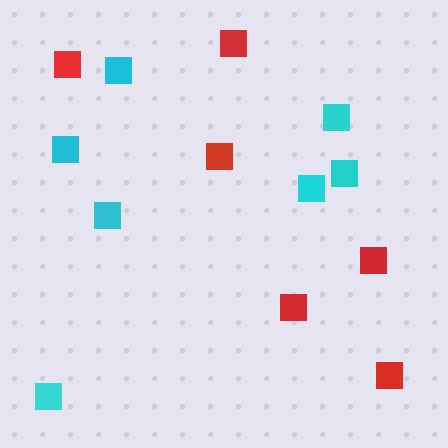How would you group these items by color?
There are 2 groups: one group of red squares (6) and one group of cyan squares (7).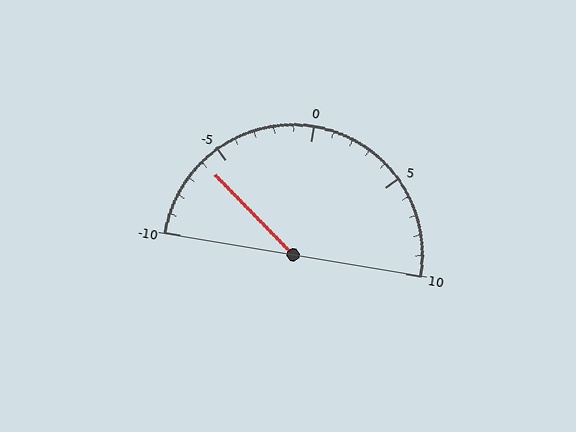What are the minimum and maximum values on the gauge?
The gauge ranges from -10 to 10.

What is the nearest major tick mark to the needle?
The nearest major tick mark is -5.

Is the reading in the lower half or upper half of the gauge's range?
The reading is in the lower half of the range (-10 to 10).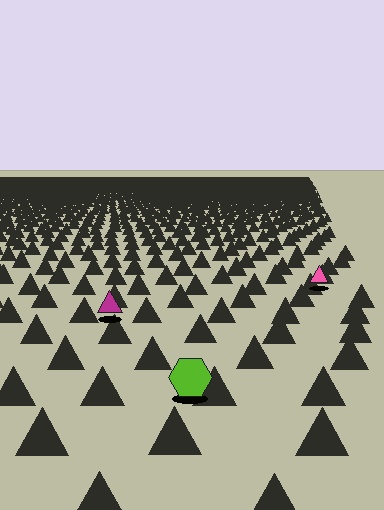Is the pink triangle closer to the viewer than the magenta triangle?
No. The magenta triangle is closer — you can tell from the texture gradient: the ground texture is coarser near it.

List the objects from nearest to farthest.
From nearest to farthest: the lime hexagon, the magenta triangle, the pink triangle.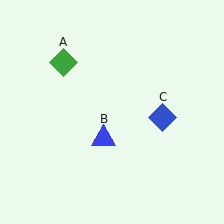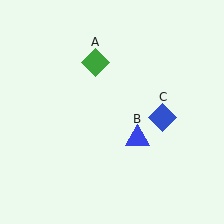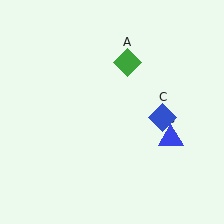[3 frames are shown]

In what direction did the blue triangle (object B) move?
The blue triangle (object B) moved right.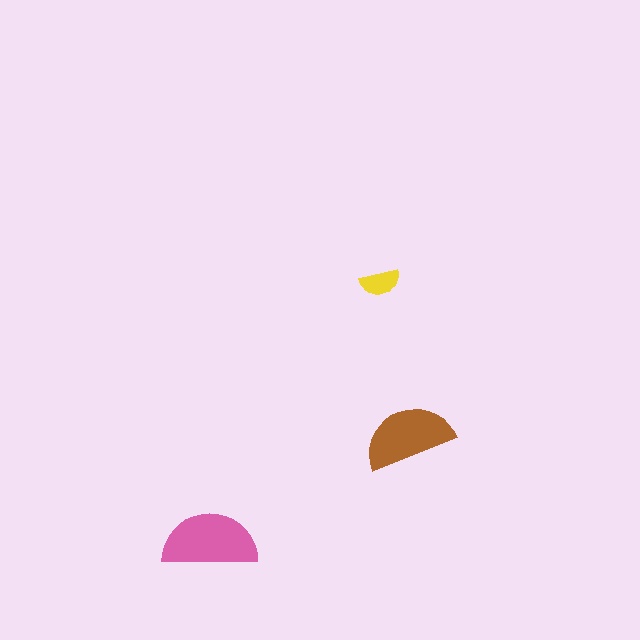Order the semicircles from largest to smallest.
the pink one, the brown one, the yellow one.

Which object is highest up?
The yellow semicircle is topmost.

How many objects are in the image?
There are 3 objects in the image.